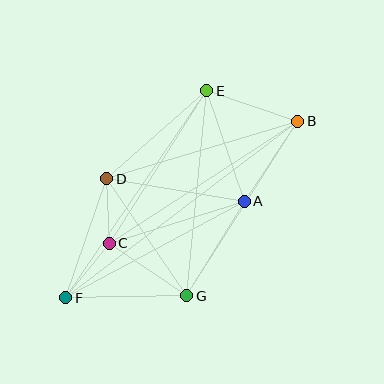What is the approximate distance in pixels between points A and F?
The distance between A and F is approximately 203 pixels.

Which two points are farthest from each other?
Points B and F are farthest from each other.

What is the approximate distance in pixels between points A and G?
The distance between A and G is approximately 111 pixels.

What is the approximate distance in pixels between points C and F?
The distance between C and F is approximately 70 pixels.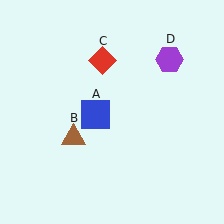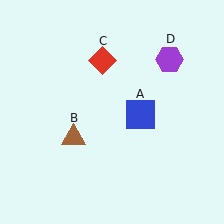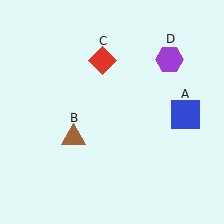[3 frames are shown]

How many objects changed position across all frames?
1 object changed position: blue square (object A).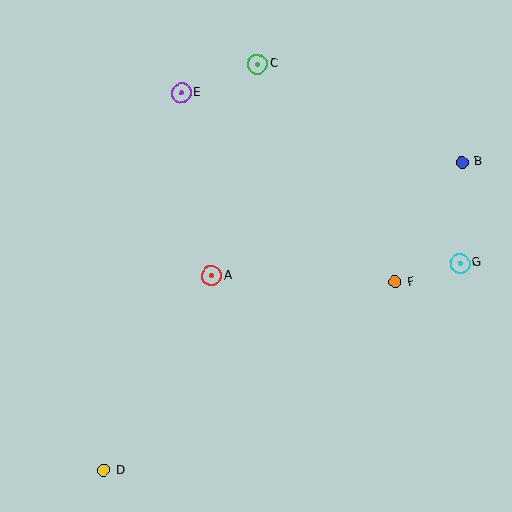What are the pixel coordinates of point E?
Point E is at (181, 93).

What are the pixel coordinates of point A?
Point A is at (211, 276).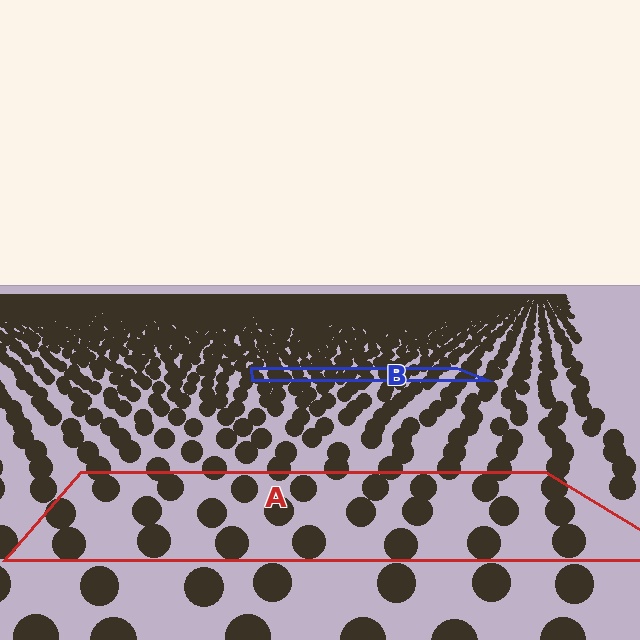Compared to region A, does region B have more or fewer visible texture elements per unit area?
Region B has more texture elements per unit area — they are packed more densely because it is farther away.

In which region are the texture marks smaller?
The texture marks are smaller in region B, because it is farther away.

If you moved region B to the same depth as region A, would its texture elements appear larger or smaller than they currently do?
They would appear larger. At a closer depth, the same texture elements are projected at a bigger on-screen size.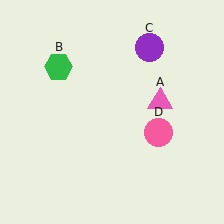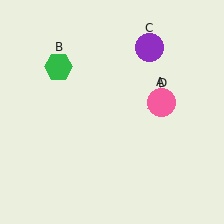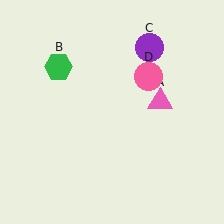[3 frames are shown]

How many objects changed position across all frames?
1 object changed position: pink circle (object D).